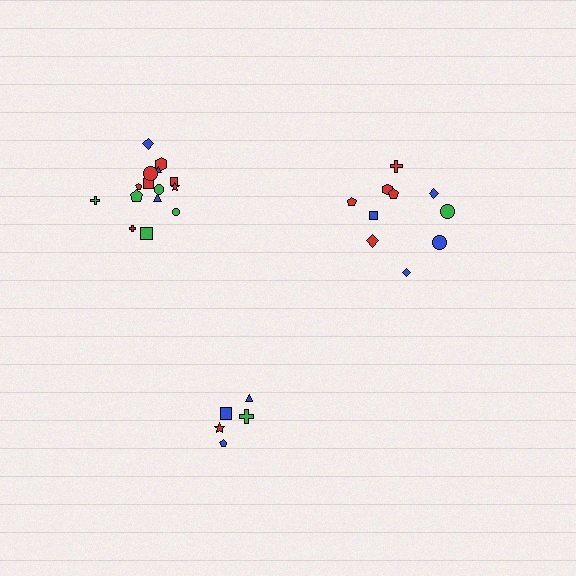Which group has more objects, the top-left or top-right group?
The top-left group.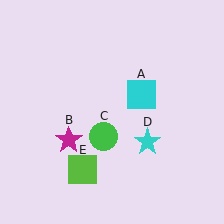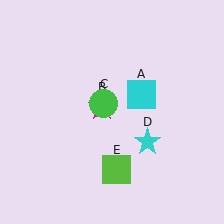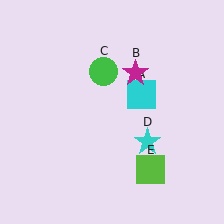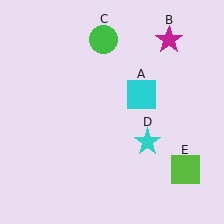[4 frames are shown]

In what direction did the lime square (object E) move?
The lime square (object E) moved right.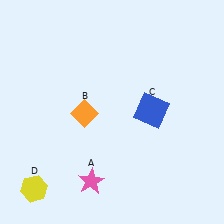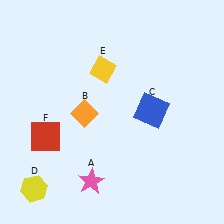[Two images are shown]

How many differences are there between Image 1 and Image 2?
There are 2 differences between the two images.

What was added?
A yellow diamond (E), a red square (F) were added in Image 2.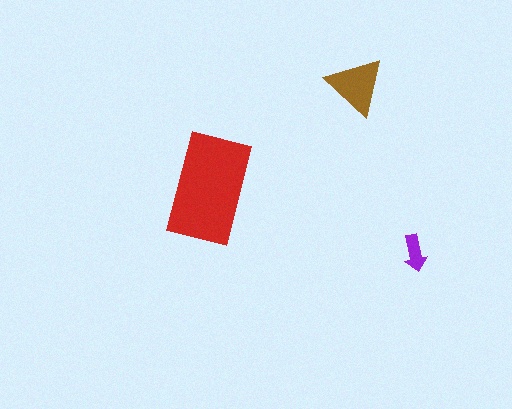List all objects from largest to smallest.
The red rectangle, the brown triangle, the purple arrow.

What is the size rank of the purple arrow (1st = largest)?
3rd.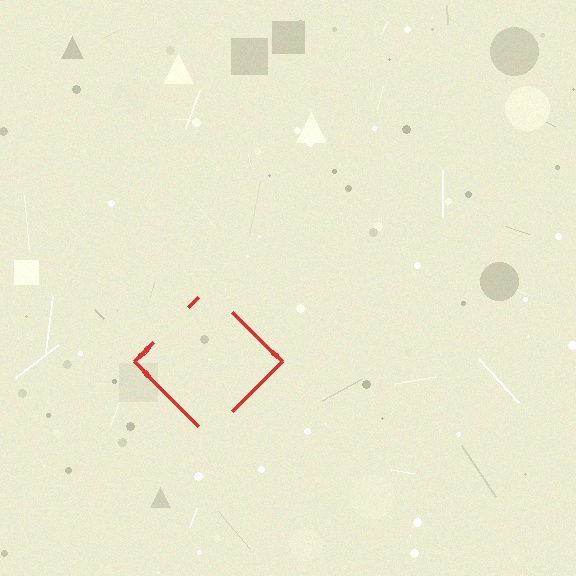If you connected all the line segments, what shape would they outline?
They would outline a diamond.